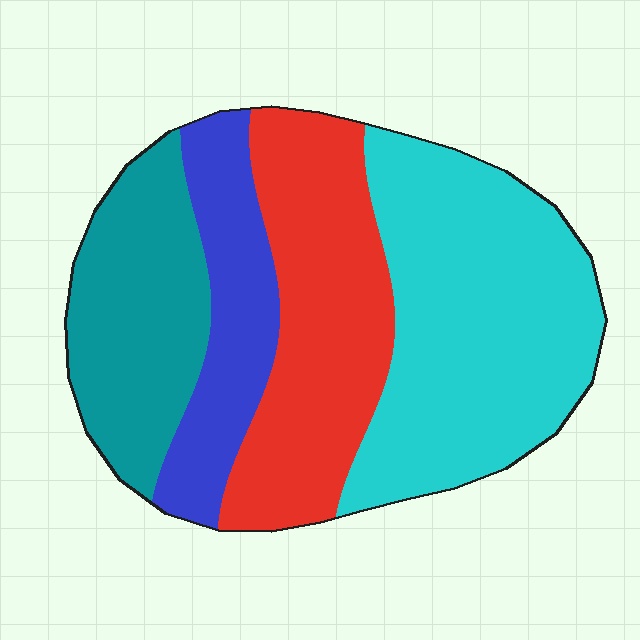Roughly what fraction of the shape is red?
Red covers about 25% of the shape.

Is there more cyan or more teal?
Cyan.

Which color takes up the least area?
Blue, at roughly 15%.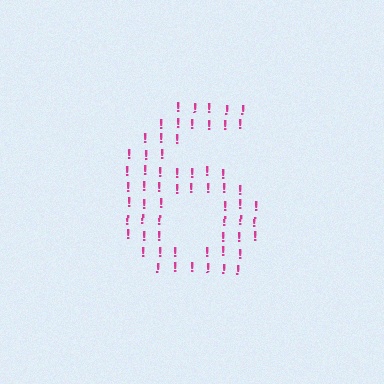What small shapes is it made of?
It is made of small exclamation marks.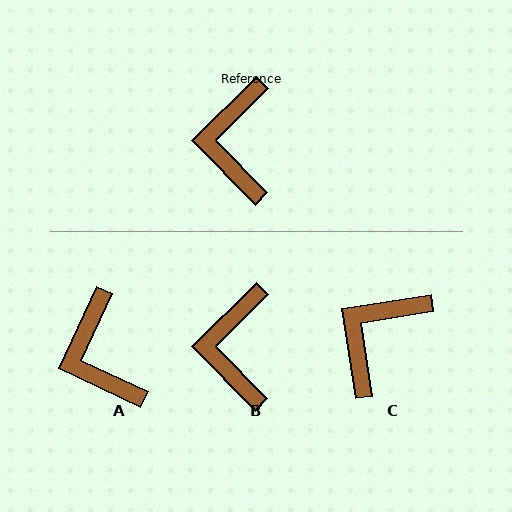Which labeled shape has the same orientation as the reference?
B.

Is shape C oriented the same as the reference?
No, it is off by about 36 degrees.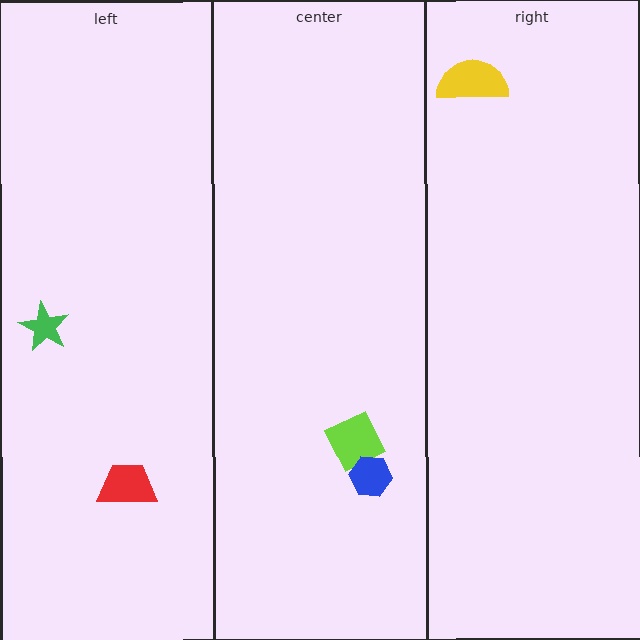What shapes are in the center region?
The lime diamond, the blue hexagon.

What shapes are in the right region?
The yellow semicircle.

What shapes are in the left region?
The red trapezoid, the green star.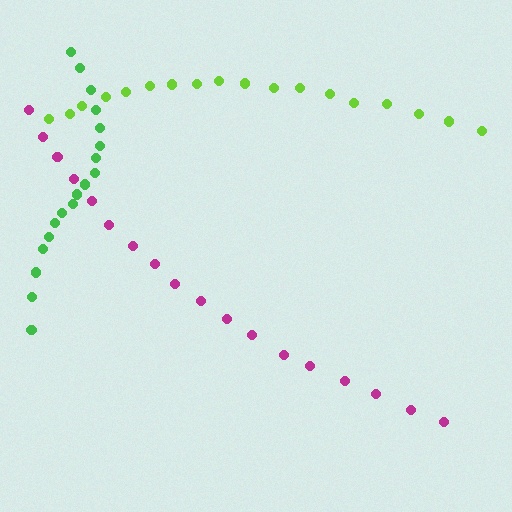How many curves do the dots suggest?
There are 3 distinct paths.